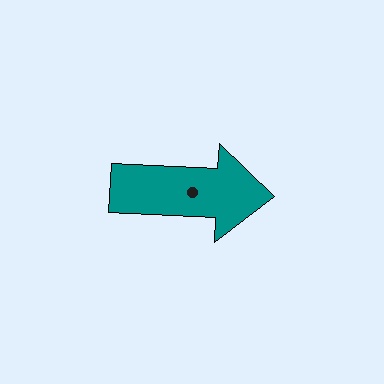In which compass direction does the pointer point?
East.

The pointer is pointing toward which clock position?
Roughly 3 o'clock.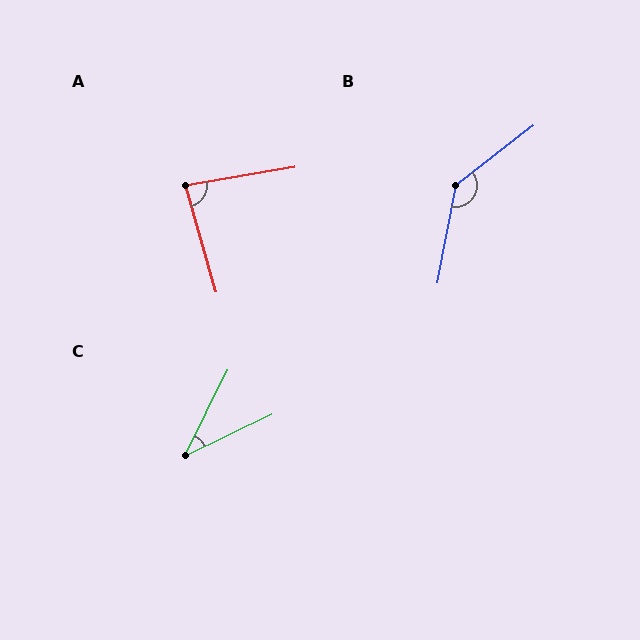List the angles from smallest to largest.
C (38°), A (84°), B (138°).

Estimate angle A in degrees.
Approximately 84 degrees.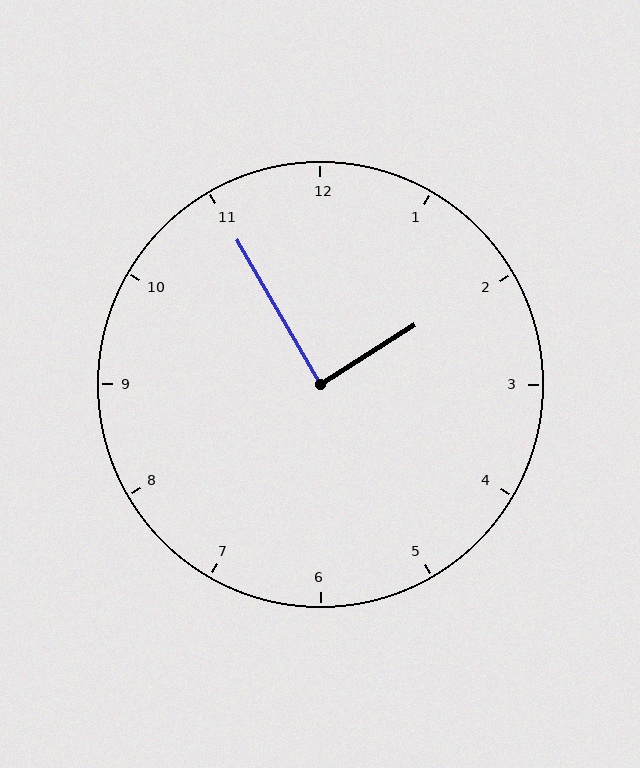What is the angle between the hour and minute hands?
Approximately 88 degrees.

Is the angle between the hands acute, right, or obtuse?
It is right.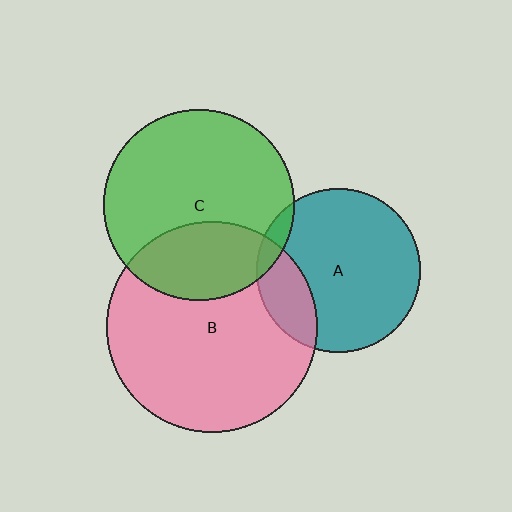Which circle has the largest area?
Circle B (pink).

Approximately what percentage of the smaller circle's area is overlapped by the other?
Approximately 30%.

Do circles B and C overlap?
Yes.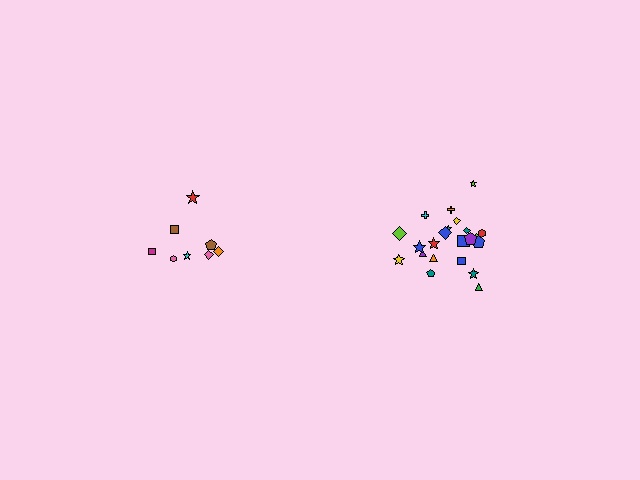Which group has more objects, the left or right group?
The right group.